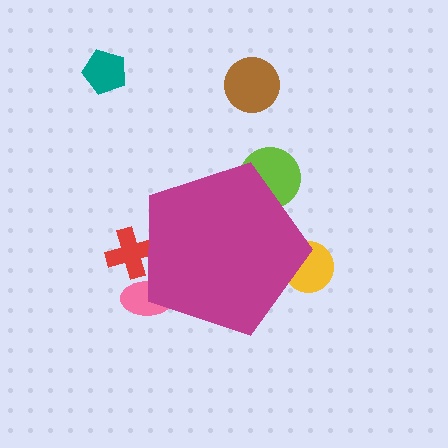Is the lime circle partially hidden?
Yes, the lime circle is partially hidden behind the magenta pentagon.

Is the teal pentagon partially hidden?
No, the teal pentagon is fully visible.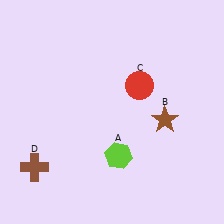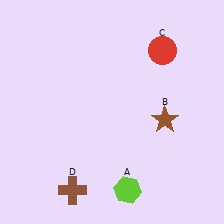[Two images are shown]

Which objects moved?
The objects that moved are: the lime hexagon (A), the red circle (C), the brown cross (D).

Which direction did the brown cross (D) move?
The brown cross (D) moved right.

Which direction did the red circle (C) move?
The red circle (C) moved up.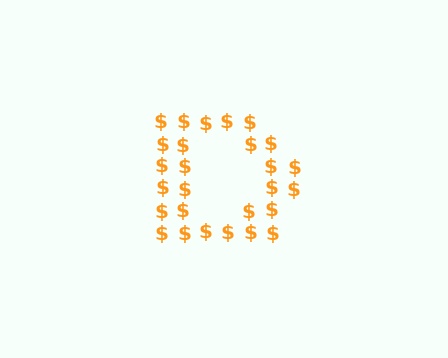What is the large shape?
The large shape is the letter D.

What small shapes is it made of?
It is made of small dollar signs.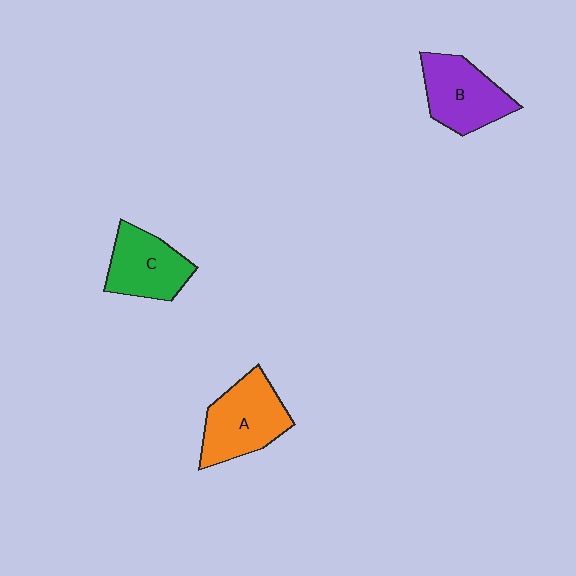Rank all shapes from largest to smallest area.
From largest to smallest: A (orange), B (purple), C (green).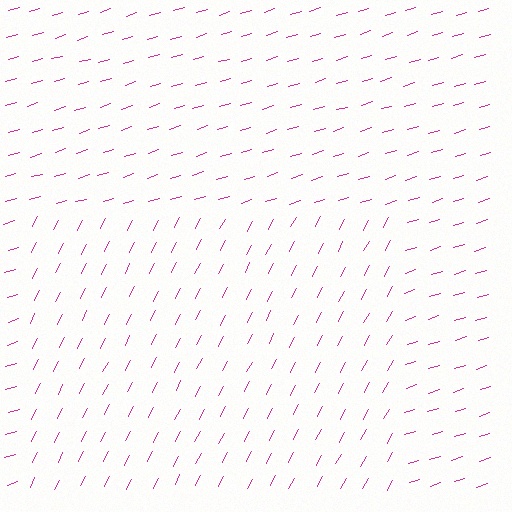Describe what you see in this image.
The image is filled with small magenta line segments. A rectangle region in the image has lines oriented differently from the surrounding lines, creating a visible texture boundary.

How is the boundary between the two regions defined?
The boundary is defined purely by a change in line orientation (approximately 45 degrees difference). All lines are the same color and thickness.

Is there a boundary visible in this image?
Yes, there is a texture boundary formed by a change in line orientation.